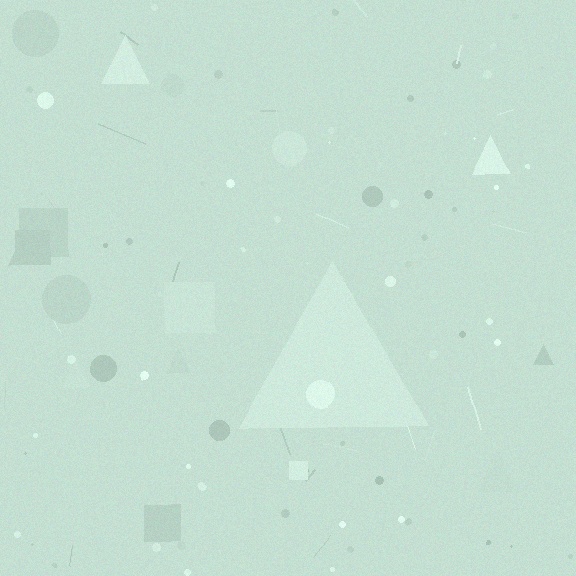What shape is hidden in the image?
A triangle is hidden in the image.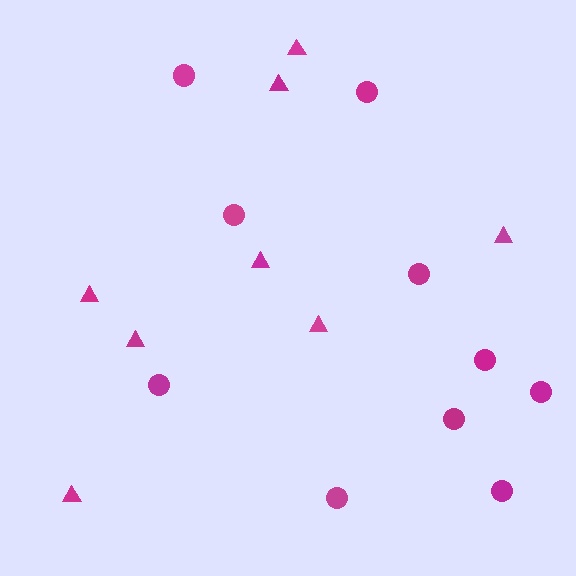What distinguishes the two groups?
There are 2 groups: one group of triangles (8) and one group of circles (10).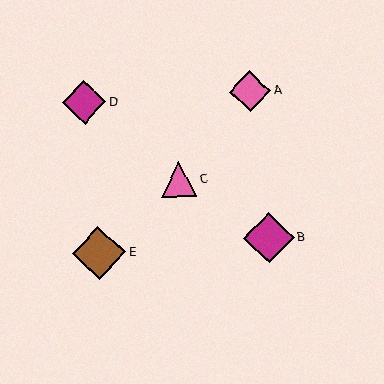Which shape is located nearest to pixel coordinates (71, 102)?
The magenta diamond (labeled D) at (84, 102) is nearest to that location.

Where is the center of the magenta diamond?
The center of the magenta diamond is at (269, 238).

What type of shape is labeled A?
Shape A is a pink diamond.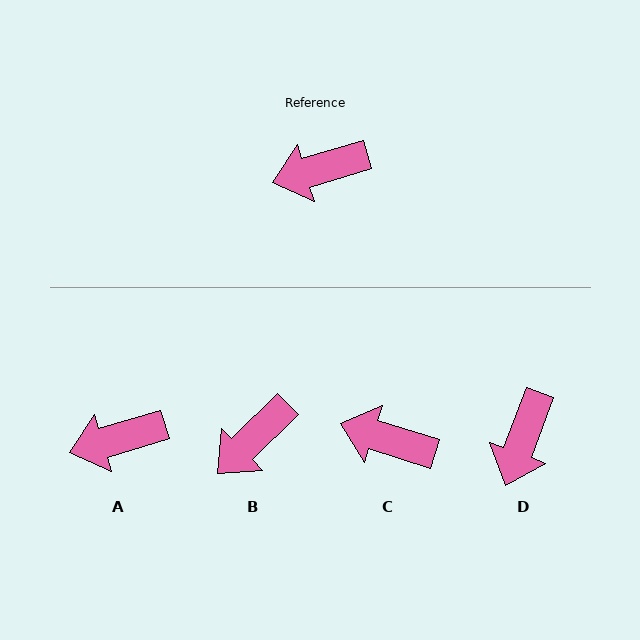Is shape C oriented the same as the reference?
No, it is off by about 34 degrees.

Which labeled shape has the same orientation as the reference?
A.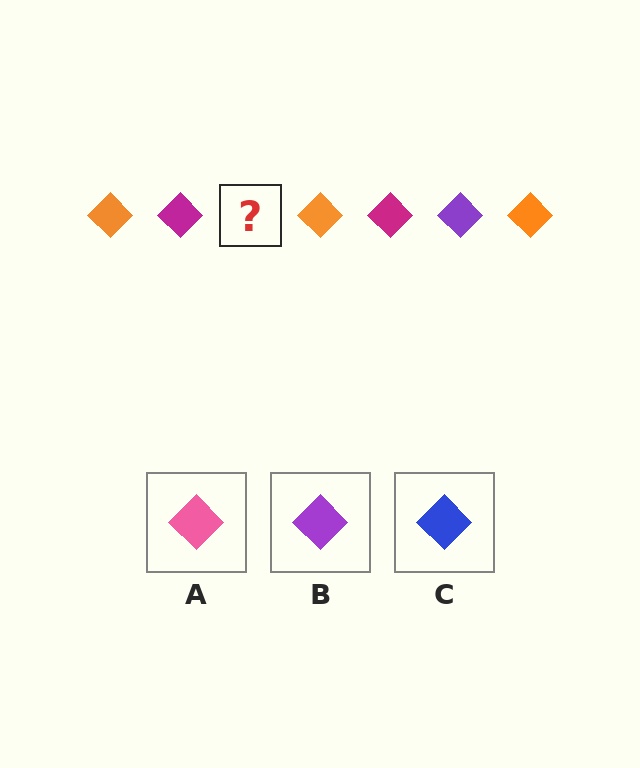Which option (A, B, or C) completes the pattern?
B.